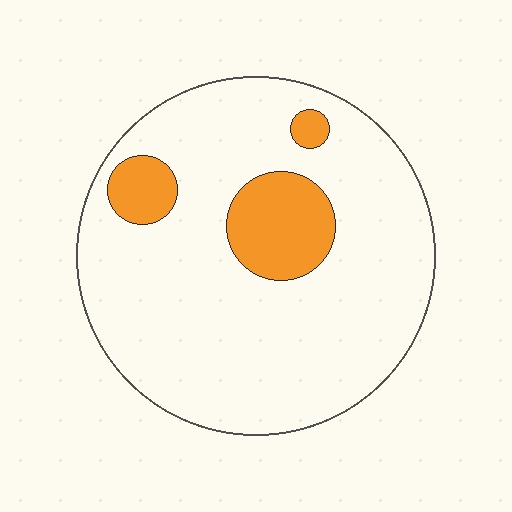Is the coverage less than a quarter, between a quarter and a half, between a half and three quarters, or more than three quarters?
Less than a quarter.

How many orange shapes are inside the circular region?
3.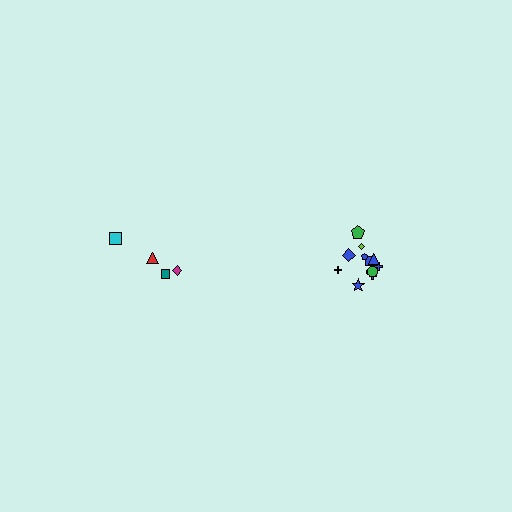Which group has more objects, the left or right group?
The right group.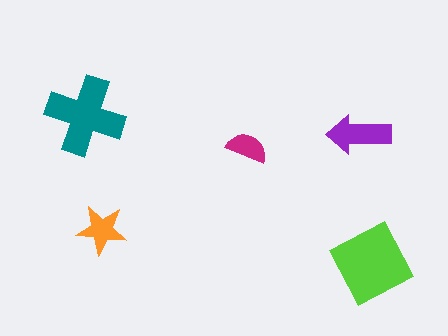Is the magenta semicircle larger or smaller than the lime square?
Smaller.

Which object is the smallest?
The magenta semicircle.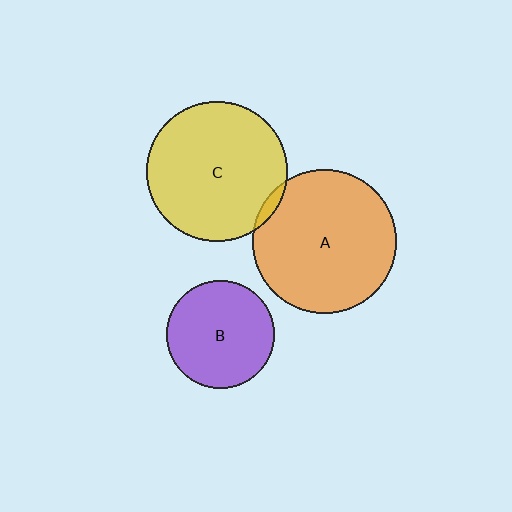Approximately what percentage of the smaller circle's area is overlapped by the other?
Approximately 5%.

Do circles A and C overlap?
Yes.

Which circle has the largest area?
Circle A (orange).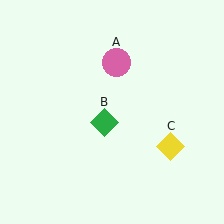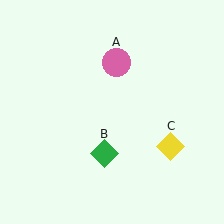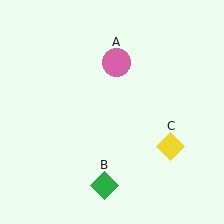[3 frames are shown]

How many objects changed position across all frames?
1 object changed position: green diamond (object B).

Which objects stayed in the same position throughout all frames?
Pink circle (object A) and yellow diamond (object C) remained stationary.